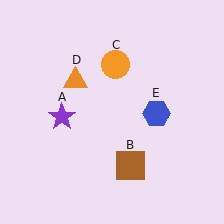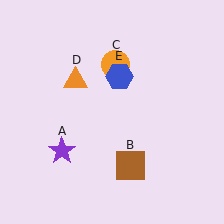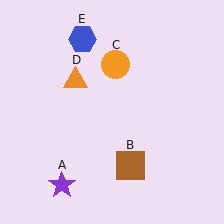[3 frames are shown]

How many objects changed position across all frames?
2 objects changed position: purple star (object A), blue hexagon (object E).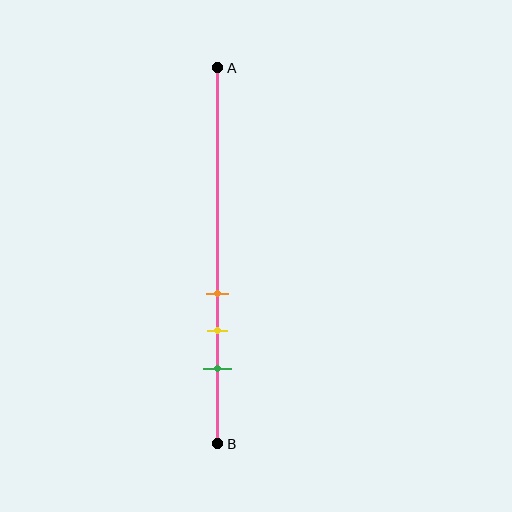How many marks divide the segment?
There are 3 marks dividing the segment.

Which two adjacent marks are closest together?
The orange and yellow marks are the closest adjacent pair.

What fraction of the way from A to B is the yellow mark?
The yellow mark is approximately 70% (0.7) of the way from A to B.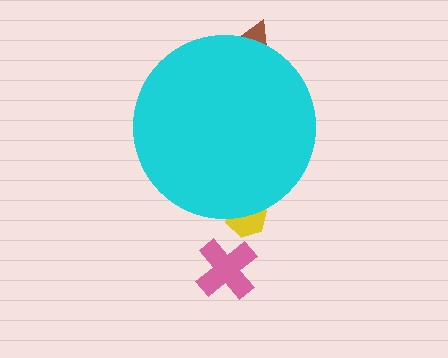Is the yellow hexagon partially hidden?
Yes, the yellow hexagon is partially hidden behind the cyan circle.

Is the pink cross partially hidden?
No, the pink cross is fully visible.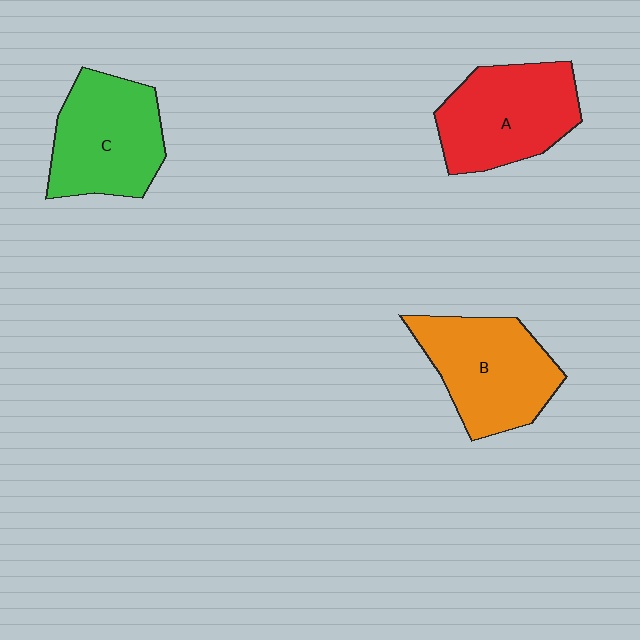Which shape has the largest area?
Shape B (orange).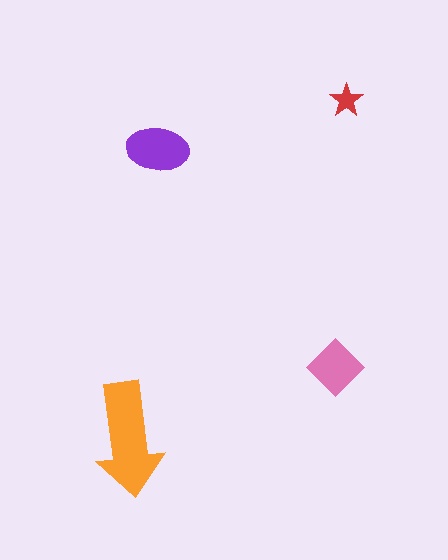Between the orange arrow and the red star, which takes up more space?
The orange arrow.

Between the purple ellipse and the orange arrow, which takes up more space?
The orange arrow.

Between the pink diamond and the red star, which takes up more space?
The pink diamond.